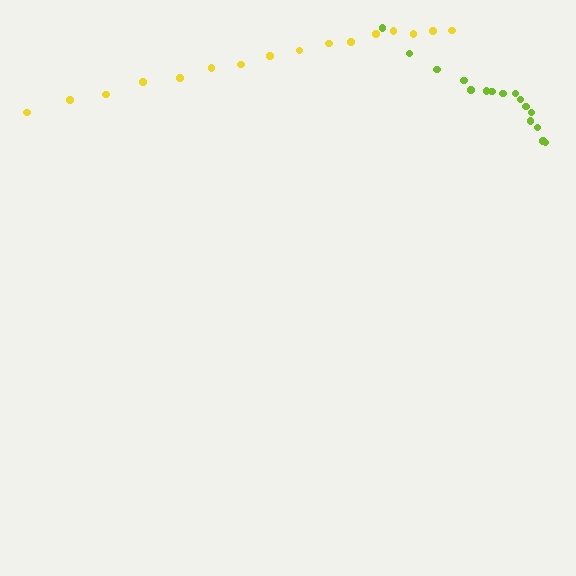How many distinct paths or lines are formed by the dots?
There are 2 distinct paths.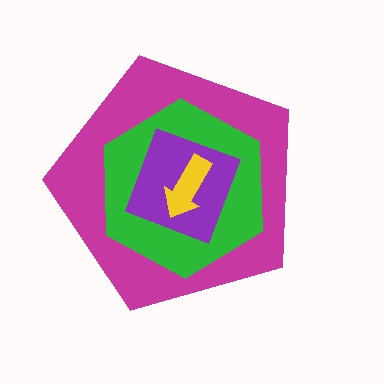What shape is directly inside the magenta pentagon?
The green hexagon.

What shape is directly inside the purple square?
The yellow arrow.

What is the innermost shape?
The yellow arrow.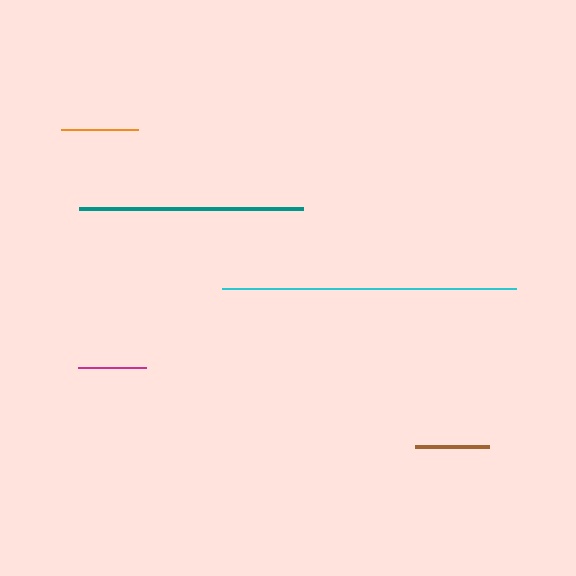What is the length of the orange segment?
The orange segment is approximately 77 pixels long.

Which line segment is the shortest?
The magenta line is the shortest at approximately 68 pixels.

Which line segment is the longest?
The cyan line is the longest at approximately 294 pixels.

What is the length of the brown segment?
The brown segment is approximately 74 pixels long.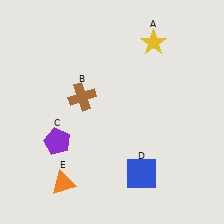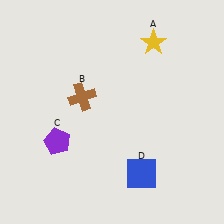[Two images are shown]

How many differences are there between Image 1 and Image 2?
There is 1 difference between the two images.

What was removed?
The orange triangle (E) was removed in Image 2.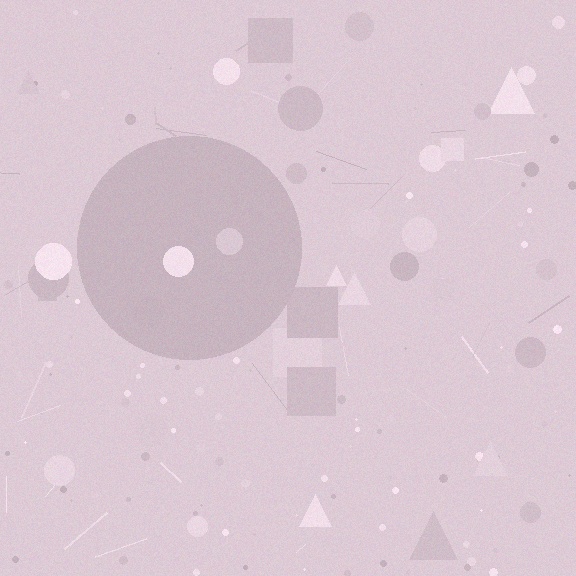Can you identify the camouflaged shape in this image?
The camouflaged shape is a circle.